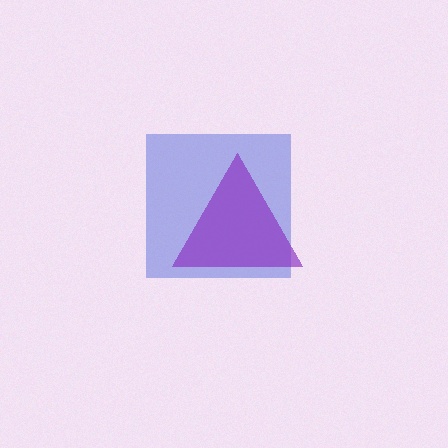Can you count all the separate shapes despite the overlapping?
Yes, there are 2 separate shapes.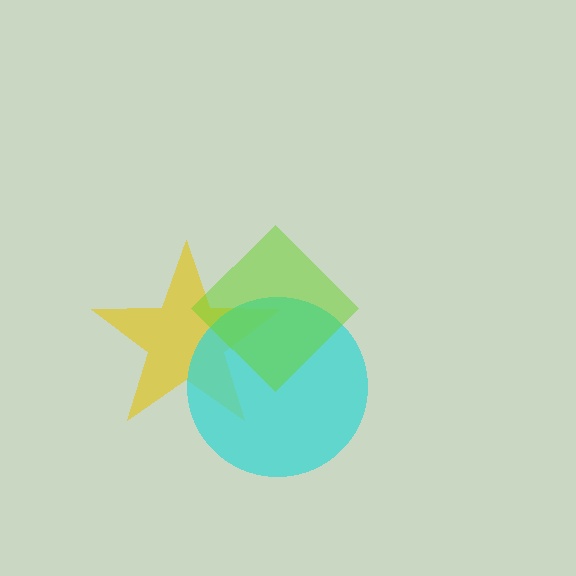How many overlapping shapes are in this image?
There are 3 overlapping shapes in the image.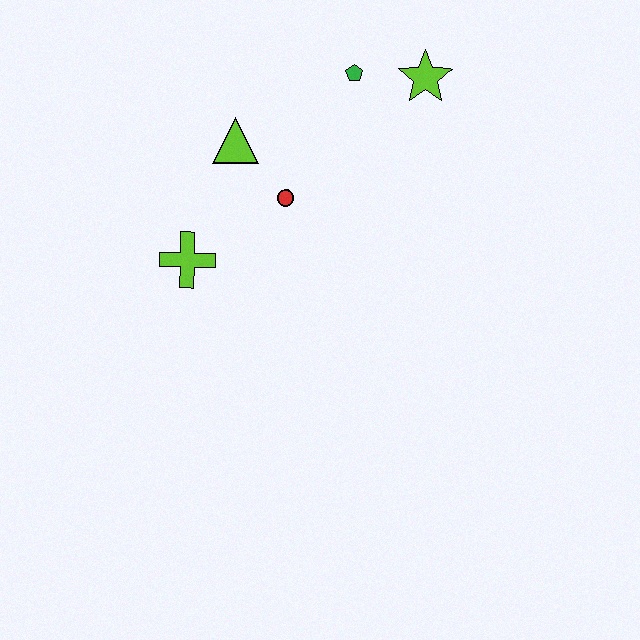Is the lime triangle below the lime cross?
No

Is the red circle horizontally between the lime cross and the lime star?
Yes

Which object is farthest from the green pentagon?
The lime cross is farthest from the green pentagon.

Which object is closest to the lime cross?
The red circle is closest to the lime cross.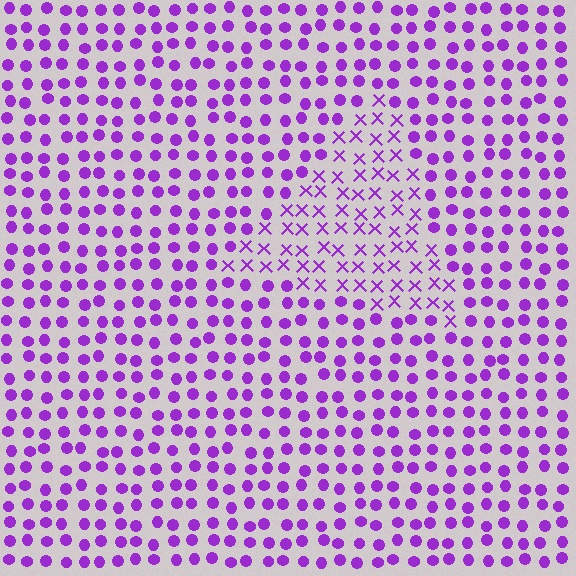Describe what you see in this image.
The image is filled with small purple elements arranged in a uniform grid. A triangle-shaped region contains X marks, while the surrounding area contains circles. The boundary is defined purely by the change in element shape.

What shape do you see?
I see a triangle.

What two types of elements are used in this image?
The image uses X marks inside the triangle region and circles outside it.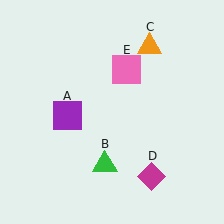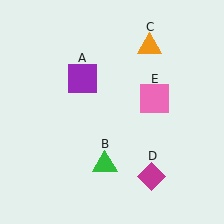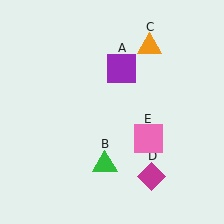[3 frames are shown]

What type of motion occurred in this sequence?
The purple square (object A), pink square (object E) rotated clockwise around the center of the scene.